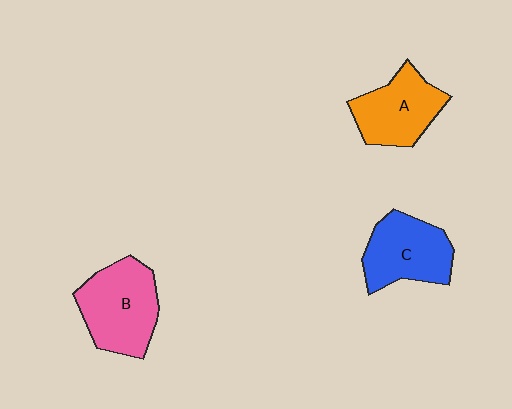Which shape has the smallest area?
Shape A (orange).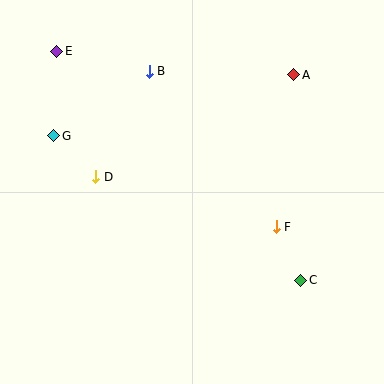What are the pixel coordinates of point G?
Point G is at (53, 136).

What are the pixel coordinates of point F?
Point F is at (276, 227).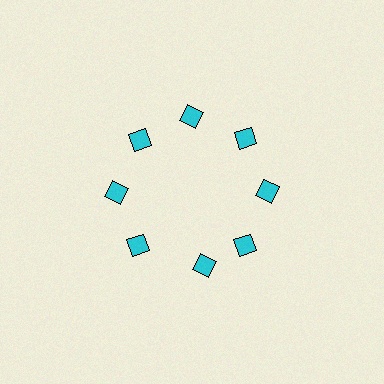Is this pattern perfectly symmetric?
No. The 8 cyan diamonds are arranged in a ring, but one element near the 6 o'clock position is rotated out of alignment along the ring, breaking the 8-fold rotational symmetry.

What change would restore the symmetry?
The symmetry would be restored by rotating it back into even spacing with its neighbors so that all 8 diamonds sit at equal angles and equal distance from the center.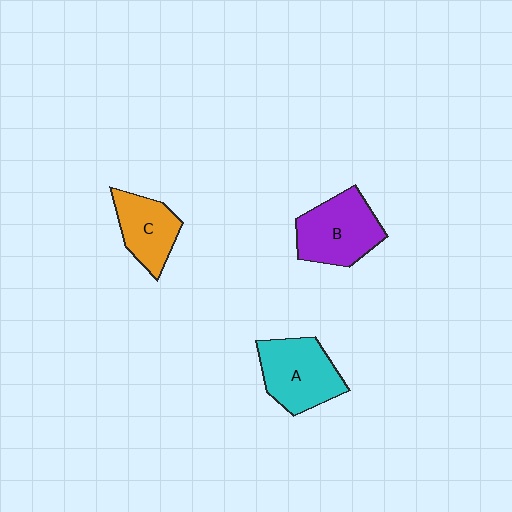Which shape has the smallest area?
Shape C (orange).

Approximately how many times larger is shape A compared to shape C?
Approximately 1.3 times.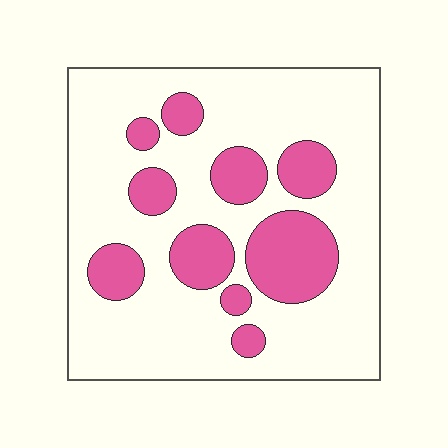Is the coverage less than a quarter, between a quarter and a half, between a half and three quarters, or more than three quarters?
Less than a quarter.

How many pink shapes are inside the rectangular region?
10.